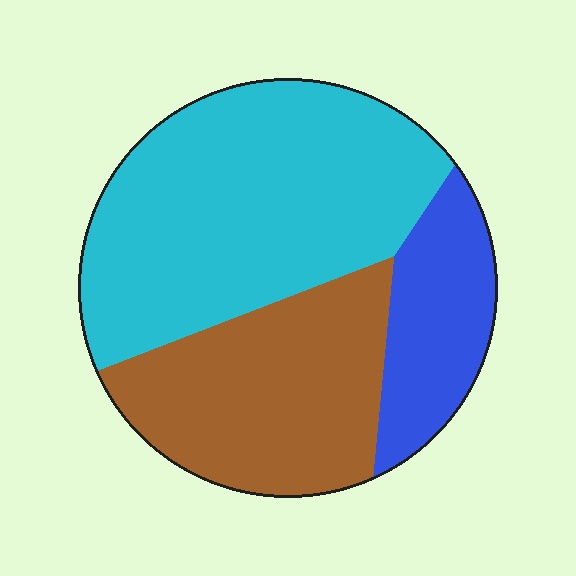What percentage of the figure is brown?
Brown covers about 30% of the figure.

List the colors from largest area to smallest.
From largest to smallest: cyan, brown, blue.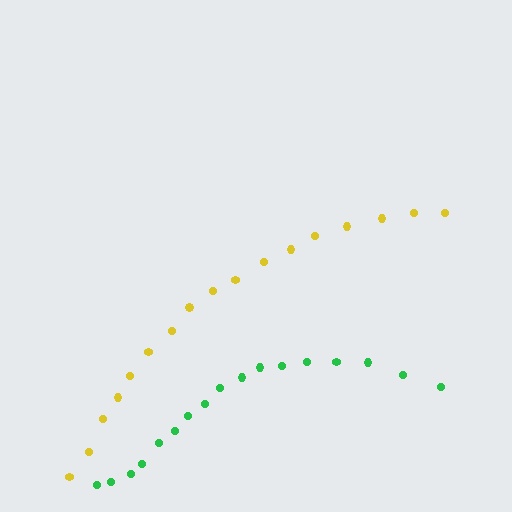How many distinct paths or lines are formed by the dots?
There are 2 distinct paths.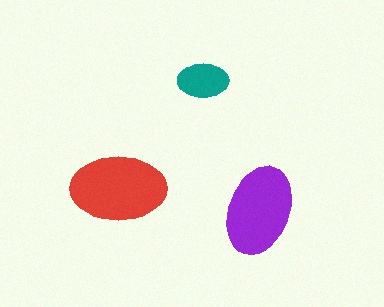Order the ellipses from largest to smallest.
the red one, the purple one, the teal one.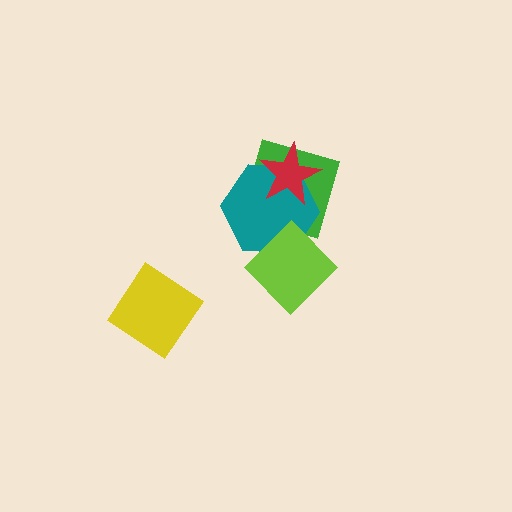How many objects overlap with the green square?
2 objects overlap with the green square.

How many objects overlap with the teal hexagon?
3 objects overlap with the teal hexagon.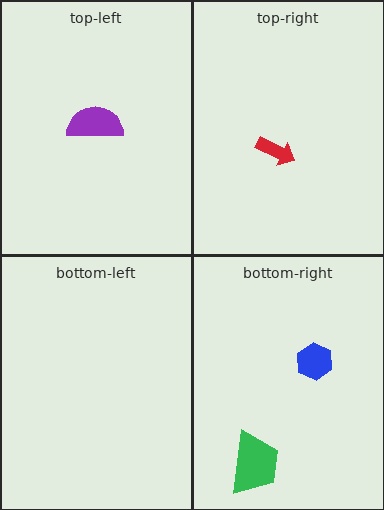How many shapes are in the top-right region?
1.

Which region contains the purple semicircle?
The top-left region.